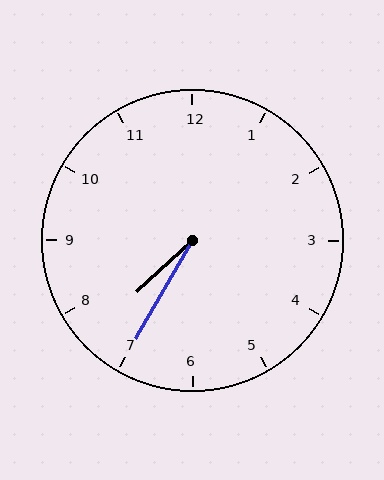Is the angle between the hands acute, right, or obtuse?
It is acute.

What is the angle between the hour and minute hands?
Approximately 18 degrees.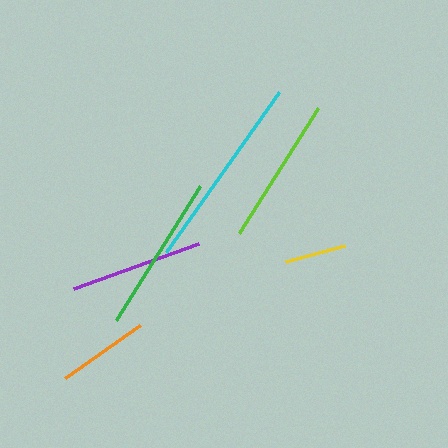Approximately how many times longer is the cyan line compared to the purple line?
The cyan line is approximately 1.5 times the length of the purple line.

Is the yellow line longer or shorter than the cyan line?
The cyan line is longer than the yellow line.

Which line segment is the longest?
The cyan line is the longest at approximately 196 pixels.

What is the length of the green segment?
The green segment is approximately 158 pixels long.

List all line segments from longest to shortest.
From longest to shortest: cyan, green, lime, purple, orange, yellow.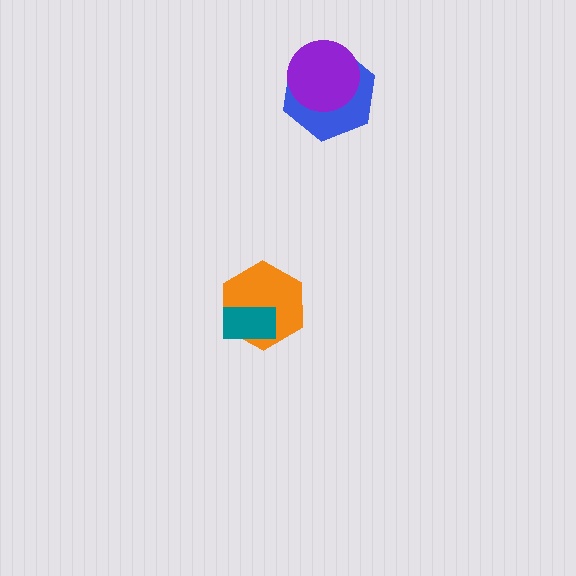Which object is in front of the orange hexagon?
The teal rectangle is in front of the orange hexagon.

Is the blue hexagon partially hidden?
Yes, it is partially covered by another shape.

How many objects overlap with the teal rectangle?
1 object overlaps with the teal rectangle.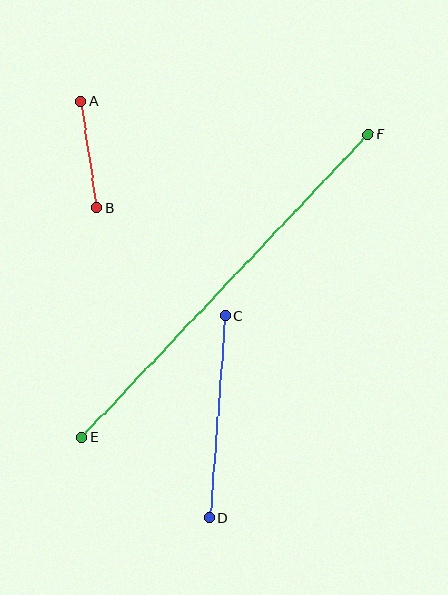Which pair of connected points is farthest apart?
Points E and F are farthest apart.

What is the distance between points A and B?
The distance is approximately 107 pixels.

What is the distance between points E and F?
The distance is approximately 417 pixels.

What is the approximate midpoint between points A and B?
The midpoint is at approximately (89, 155) pixels.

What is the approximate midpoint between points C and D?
The midpoint is at approximately (217, 417) pixels.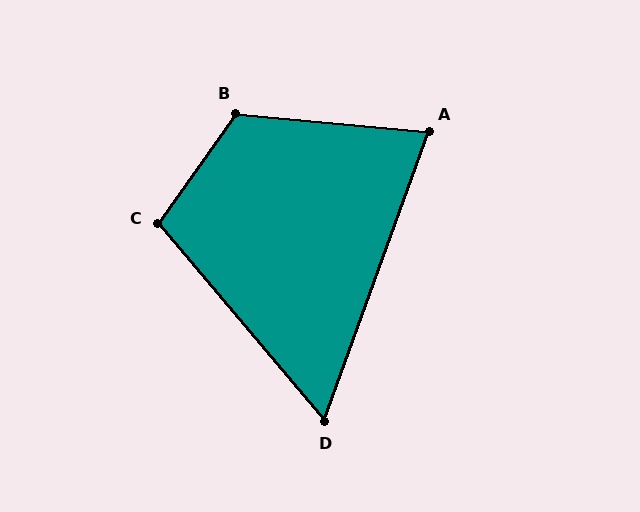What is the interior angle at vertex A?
Approximately 75 degrees (acute).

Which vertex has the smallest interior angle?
D, at approximately 60 degrees.